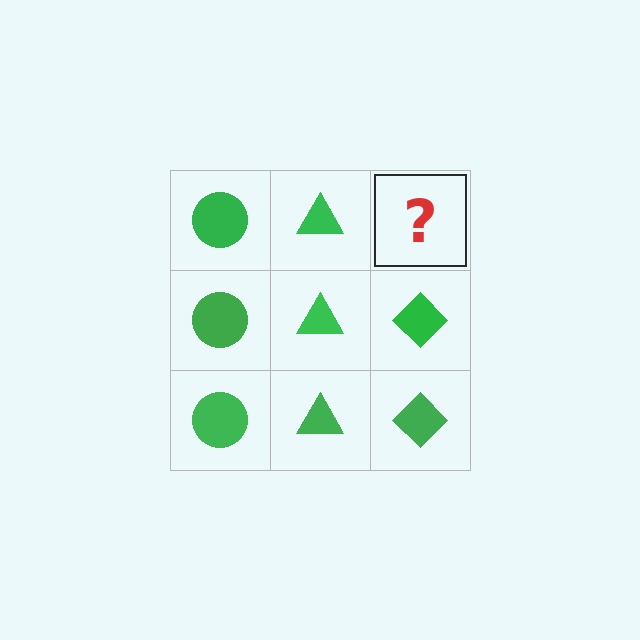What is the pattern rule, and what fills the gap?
The rule is that each column has a consistent shape. The gap should be filled with a green diamond.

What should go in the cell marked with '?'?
The missing cell should contain a green diamond.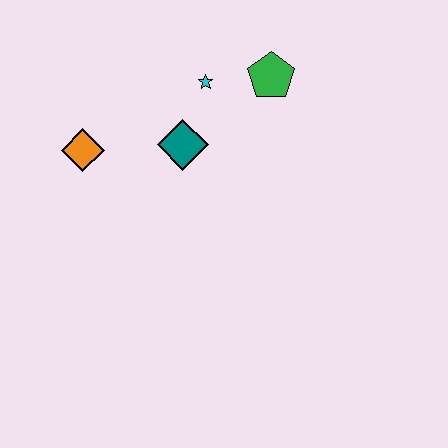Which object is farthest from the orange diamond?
The green pentagon is farthest from the orange diamond.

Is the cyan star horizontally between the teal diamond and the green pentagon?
Yes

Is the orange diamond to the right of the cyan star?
No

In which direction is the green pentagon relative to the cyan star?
The green pentagon is to the right of the cyan star.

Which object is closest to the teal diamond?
The cyan star is closest to the teal diamond.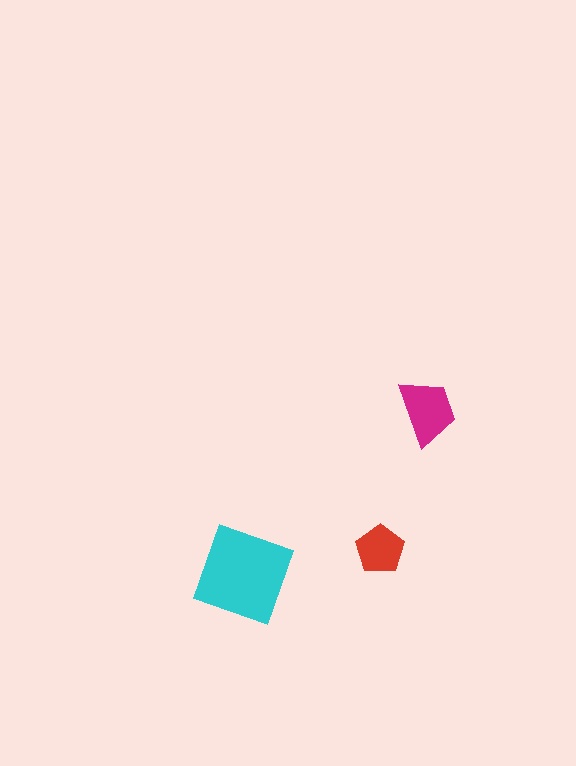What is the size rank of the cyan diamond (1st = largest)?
1st.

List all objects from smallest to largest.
The red pentagon, the magenta trapezoid, the cyan diamond.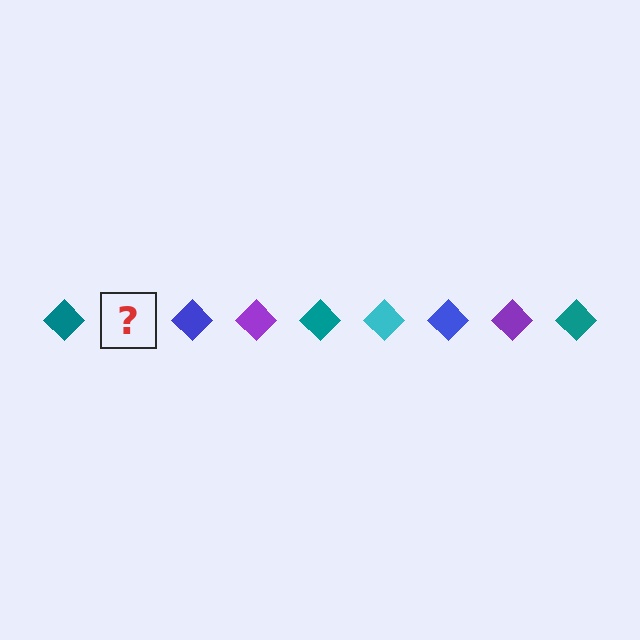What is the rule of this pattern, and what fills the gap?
The rule is that the pattern cycles through teal, cyan, blue, purple diamonds. The gap should be filled with a cyan diamond.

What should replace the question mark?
The question mark should be replaced with a cyan diamond.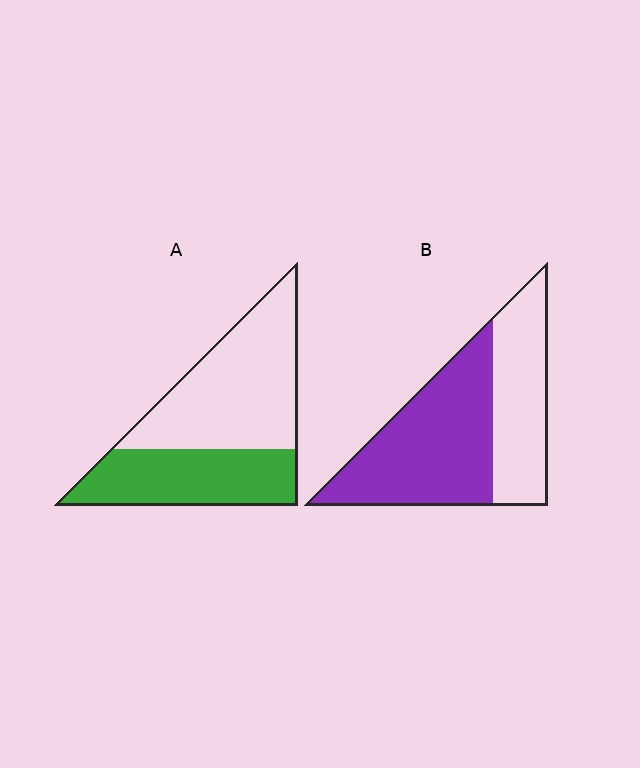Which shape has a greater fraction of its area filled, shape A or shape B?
Shape B.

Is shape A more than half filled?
No.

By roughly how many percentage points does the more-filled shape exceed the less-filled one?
By roughly 20 percentage points (B over A).